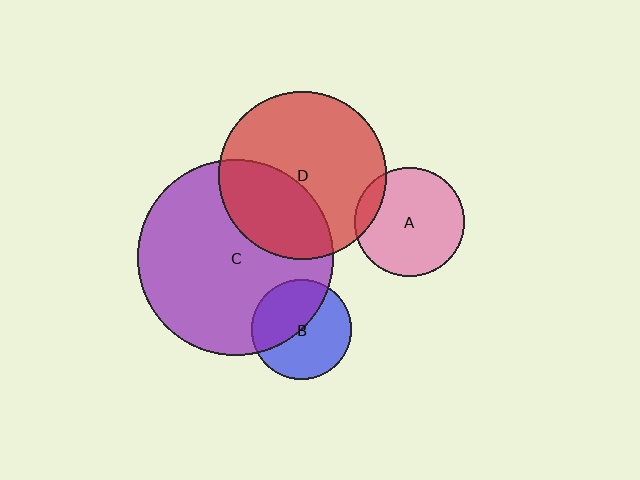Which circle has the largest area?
Circle C (purple).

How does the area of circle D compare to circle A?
Approximately 2.3 times.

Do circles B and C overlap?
Yes.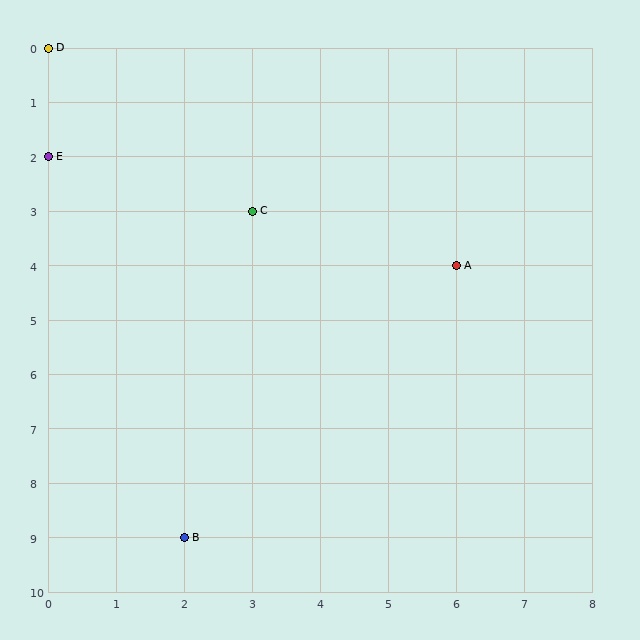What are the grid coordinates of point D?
Point D is at grid coordinates (0, 0).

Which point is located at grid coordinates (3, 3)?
Point C is at (3, 3).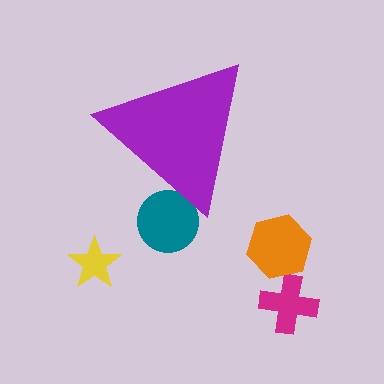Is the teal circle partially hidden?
Yes, the teal circle is partially hidden behind the purple triangle.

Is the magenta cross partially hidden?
No, the magenta cross is fully visible.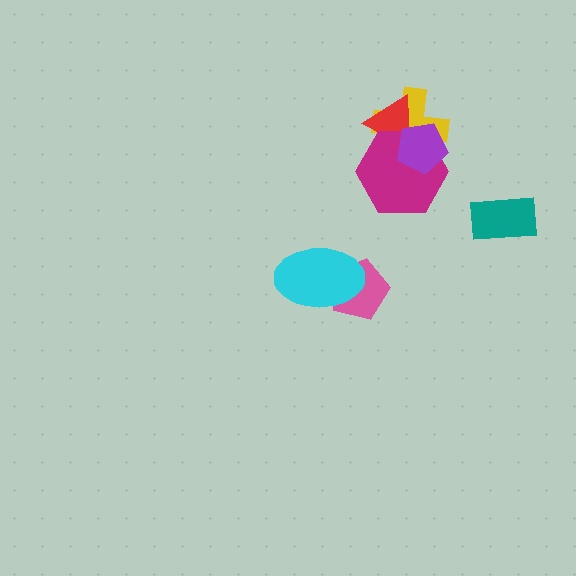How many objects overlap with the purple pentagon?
3 objects overlap with the purple pentagon.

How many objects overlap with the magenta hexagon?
3 objects overlap with the magenta hexagon.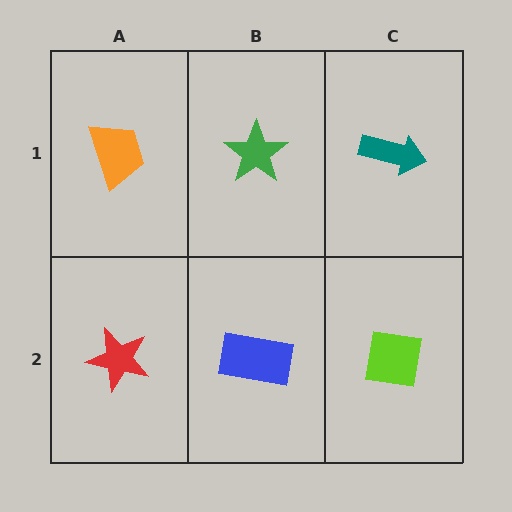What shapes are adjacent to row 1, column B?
A blue rectangle (row 2, column B), an orange trapezoid (row 1, column A), a teal arrow (row 1, column C).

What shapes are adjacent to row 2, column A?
An orange trapezoid (row 1, column A), a blue rectangle (row 2, column B).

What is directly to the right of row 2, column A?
A blue rectangle.